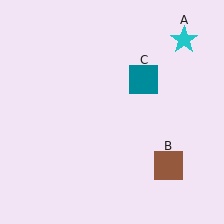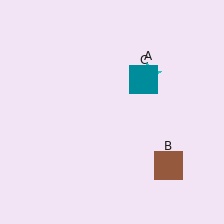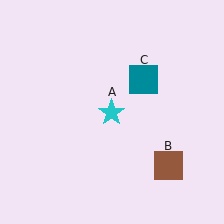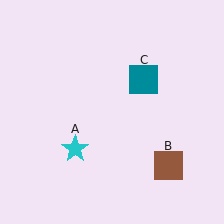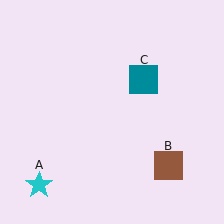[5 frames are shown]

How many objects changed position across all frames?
1 object changed position: cyan star (object A).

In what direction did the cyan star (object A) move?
The cyan star (object A) moved down and to the left.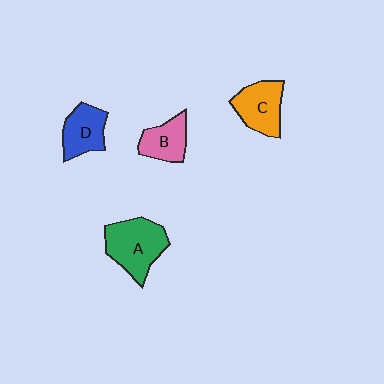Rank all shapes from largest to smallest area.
From largest to smallest: A (green), C (orange), D (blue), B (pink).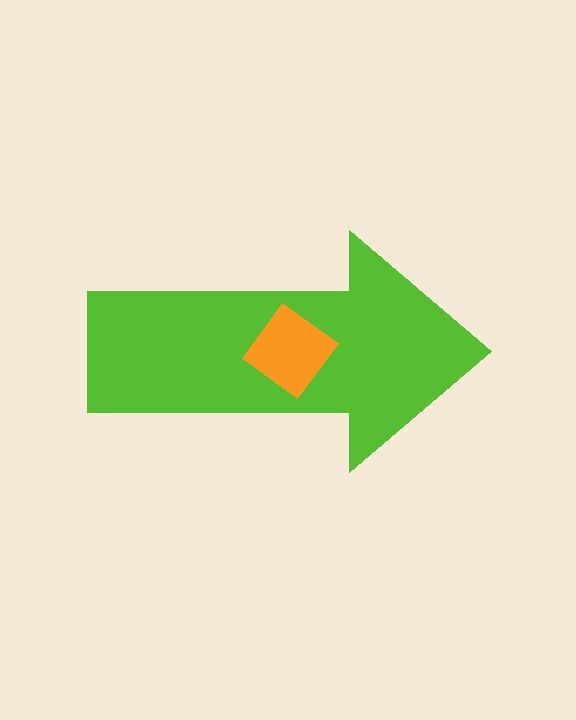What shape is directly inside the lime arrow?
The orange diamond.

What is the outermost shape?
The lime arrow.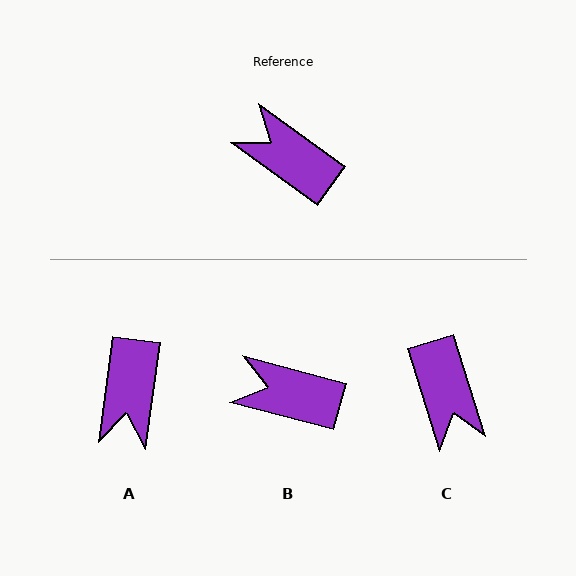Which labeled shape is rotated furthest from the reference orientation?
C, about 143 degrees away.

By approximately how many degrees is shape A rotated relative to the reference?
Approximately 118 degrees counter-clockwise.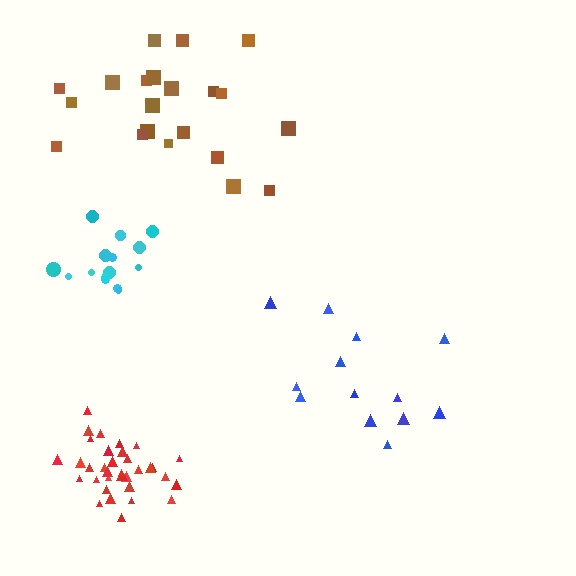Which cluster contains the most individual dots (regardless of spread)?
Red (35).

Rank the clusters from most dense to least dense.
red, cyan, brown, blue.